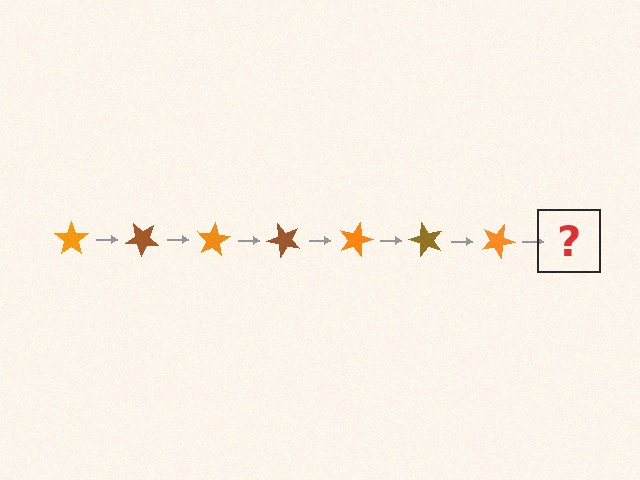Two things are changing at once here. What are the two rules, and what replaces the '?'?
The two rules are that it rotates 40 degrees each step and the color cycles through orange and brown. The '?' should be a brown star, rotated 280 degrees from the start.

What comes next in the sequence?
The next element should be a brown star, rotated 280 degrees from the start.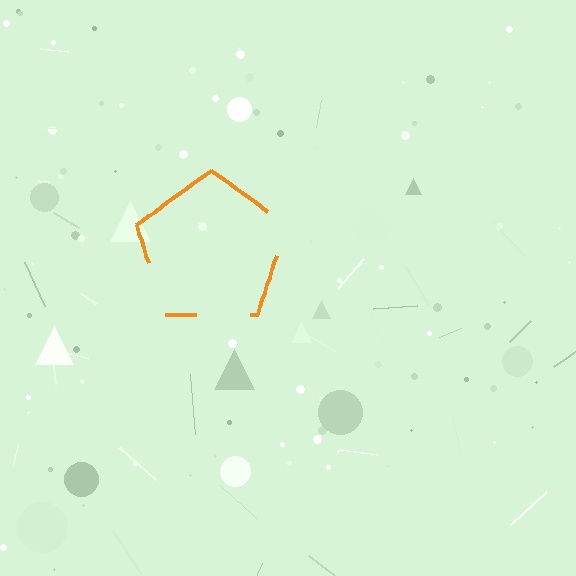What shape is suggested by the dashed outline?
The dashed outline suggests a pentagon.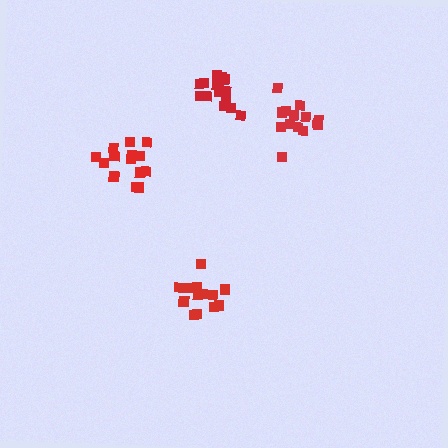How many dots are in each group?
Group 1: 14 dots, Group 2: 14 dots, Group 3: 18 dots, Group 4: 14 dots (60 total).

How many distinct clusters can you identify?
There are 4 distinct clusters.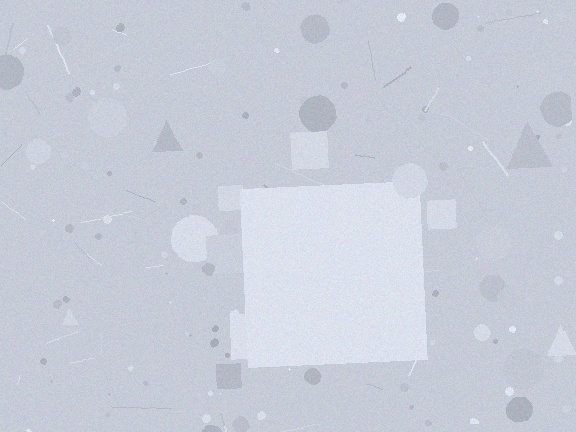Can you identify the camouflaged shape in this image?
The camouflaged shape is a square.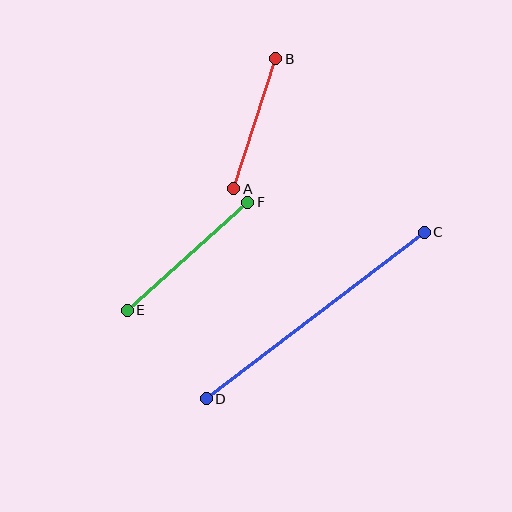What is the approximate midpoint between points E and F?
The midpoint is at approximately (187, 256) pixels.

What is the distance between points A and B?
The distance is approximately 136 pixels.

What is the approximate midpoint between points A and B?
The midpoint is at approximately (255, 124) pixels.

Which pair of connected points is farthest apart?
Points C and D are farthest apart.